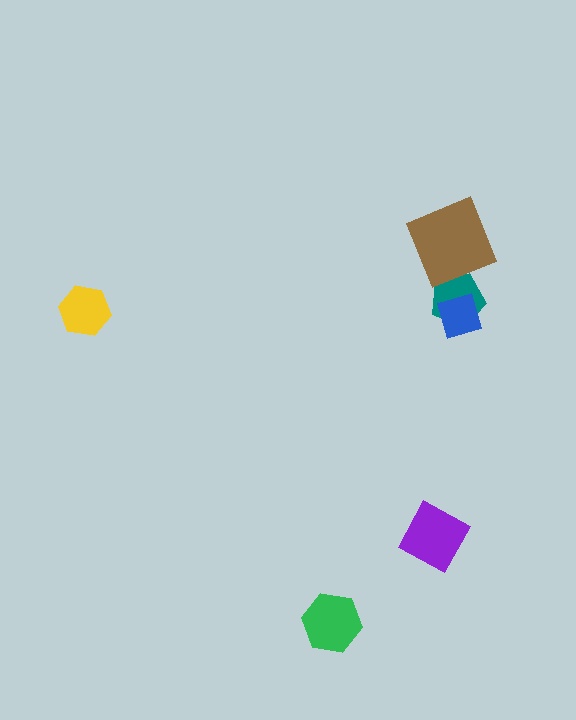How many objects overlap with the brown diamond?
1 object overlaps with the brown diamond.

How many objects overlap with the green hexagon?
0 objects overlap with the green hexagon.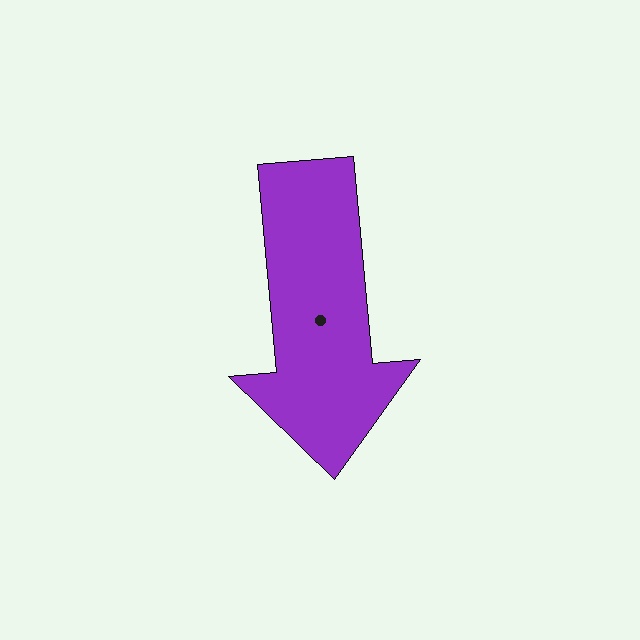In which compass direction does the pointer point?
South.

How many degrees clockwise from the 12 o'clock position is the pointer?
Approximately 175 degrees.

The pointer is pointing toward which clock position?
Roughly 6 o'clock.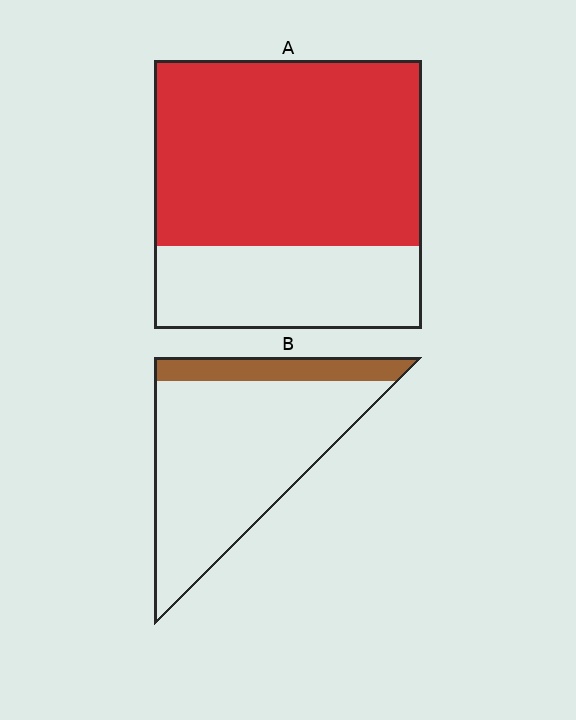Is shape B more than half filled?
No.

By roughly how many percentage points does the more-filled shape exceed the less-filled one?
By roughly 50 percentage points (A over B).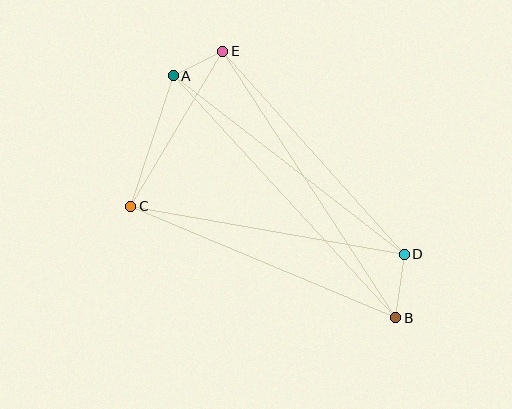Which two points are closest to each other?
Points A and E are closest to each other.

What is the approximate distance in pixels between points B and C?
The distance between B and C is approximately 288 pixels.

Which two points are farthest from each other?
Points A and B are farthest from each other.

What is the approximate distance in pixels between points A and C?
The distance between A and C is approximately 137 pixels.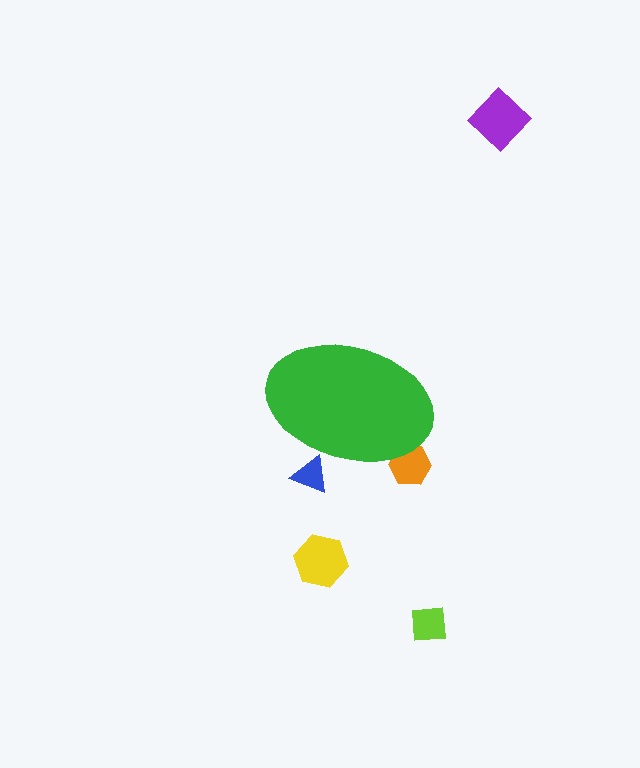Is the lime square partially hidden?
No, the lime square is fully visible.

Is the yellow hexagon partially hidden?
No, the yellow hexagon is fully visible.